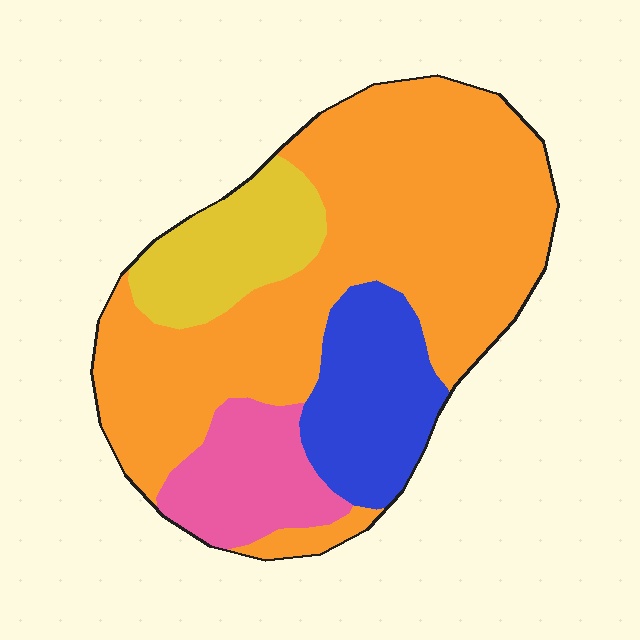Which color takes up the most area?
Orange, at roughly 60%.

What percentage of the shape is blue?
Blue covers around 15% of the shape.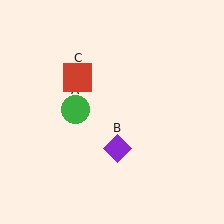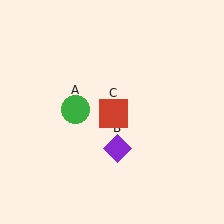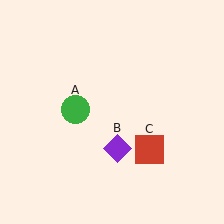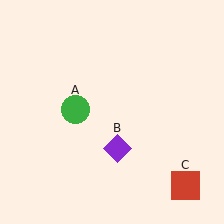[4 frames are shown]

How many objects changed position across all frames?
1 object changed position: red square (object C).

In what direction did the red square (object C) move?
The red square (object C) moved down and to the right.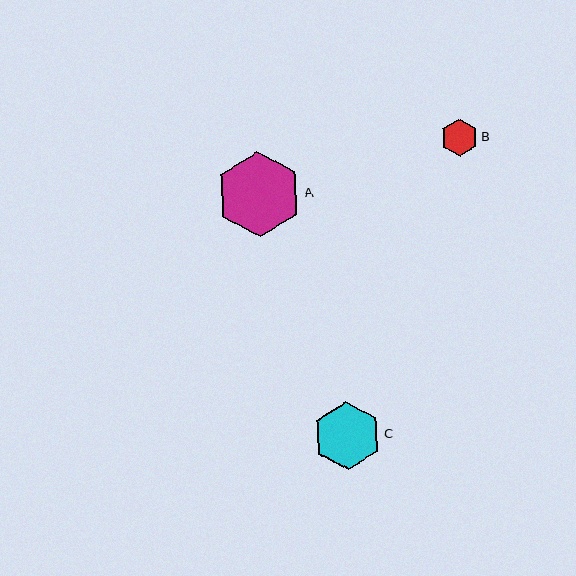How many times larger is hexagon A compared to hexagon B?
Hexagon A is approximately 2.3 times the size of hexagon B.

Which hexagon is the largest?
Hexagon A is the largest with a size of approximately 85 pixels.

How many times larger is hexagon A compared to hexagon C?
Hexagon A is approximately 1.3 times the size of hexagon C.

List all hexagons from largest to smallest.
From largest to smallest: A, C, B.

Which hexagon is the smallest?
Hexagon B is the smallest with a size of approximately 37 pixels.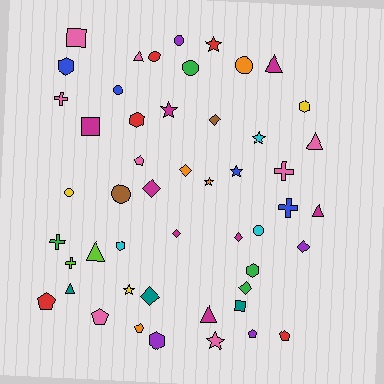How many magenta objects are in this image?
There are 8 magenta objects.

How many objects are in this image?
There are 50 objects.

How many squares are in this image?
There are 3 squares.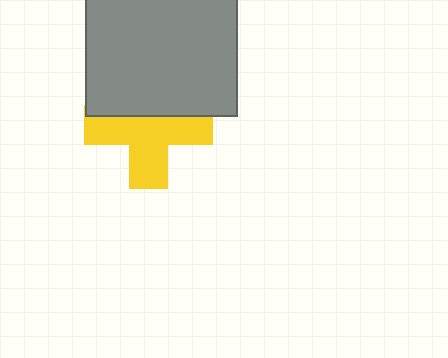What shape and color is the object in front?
The object in front is a gray square.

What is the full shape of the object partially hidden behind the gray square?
The partially hidden object is a yellow cross.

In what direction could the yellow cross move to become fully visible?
The yellow cross could move down. That would shift it out from behind the gray square entirely.